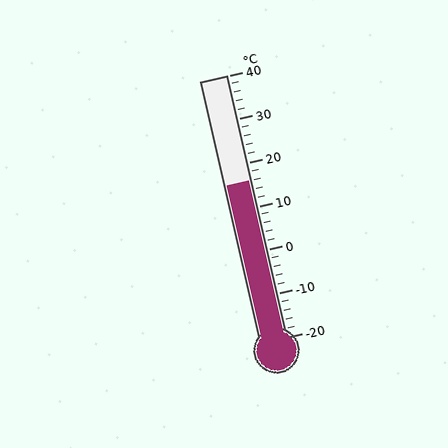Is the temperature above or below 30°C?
The temperature is below 30°C.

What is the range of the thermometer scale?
The thermometer scale ranges from -20°C to 40°C.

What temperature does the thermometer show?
The thermometer shows approximately 16°C.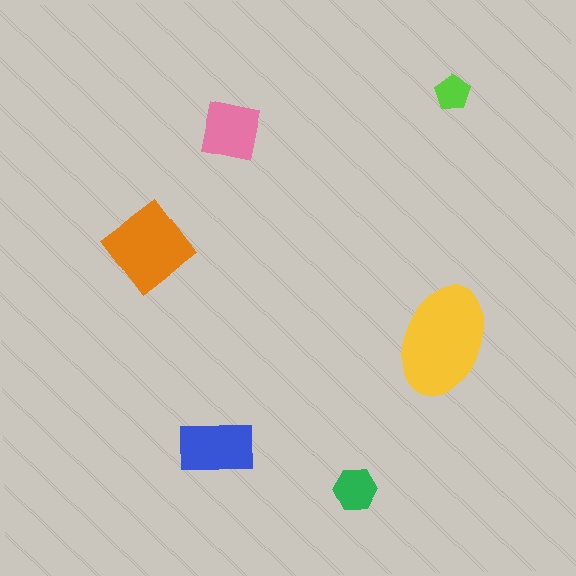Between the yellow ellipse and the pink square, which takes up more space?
The yellow ellipse.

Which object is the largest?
The yellow ellipse.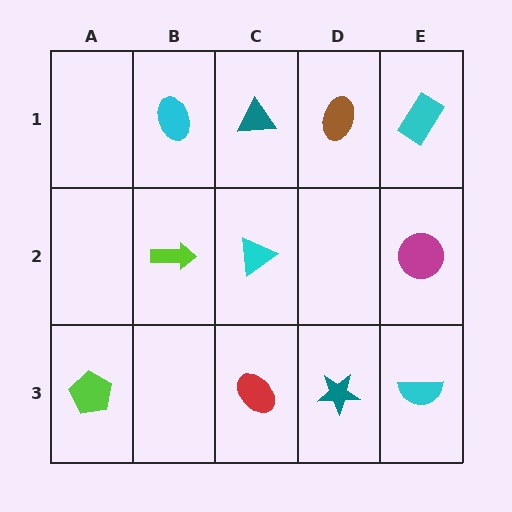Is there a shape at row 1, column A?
No, that cell is empty.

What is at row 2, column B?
A lime arrow.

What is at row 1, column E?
A cyan rectangle.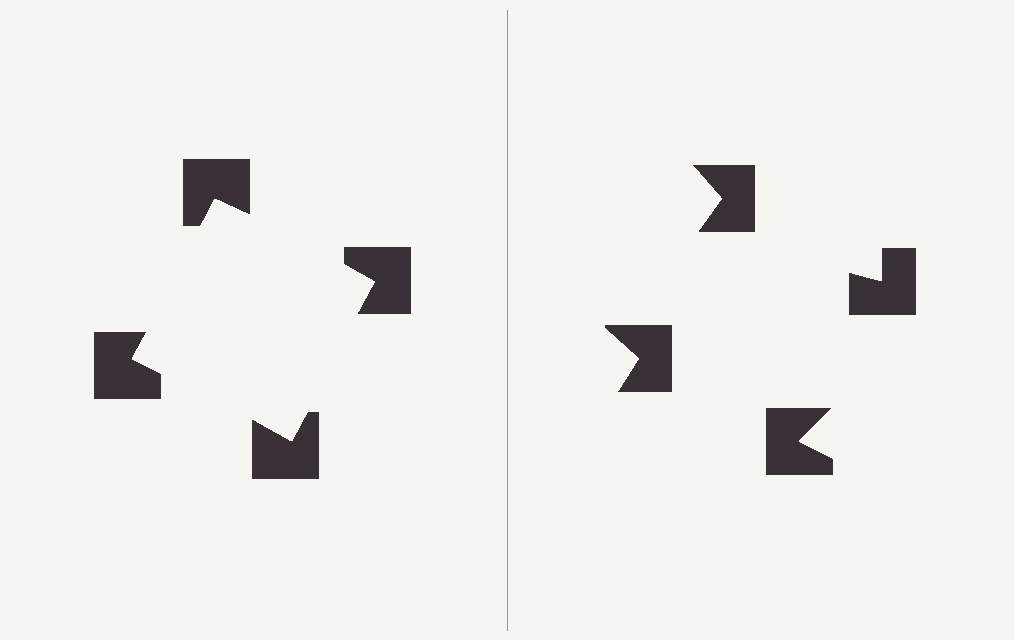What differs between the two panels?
The notched squares are positioned identically on both sides; only the wedge orientations differ. On the left they align to a square; on the right they are misaligned.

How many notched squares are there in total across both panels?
8 — 4 on each side.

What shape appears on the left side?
An illusory square.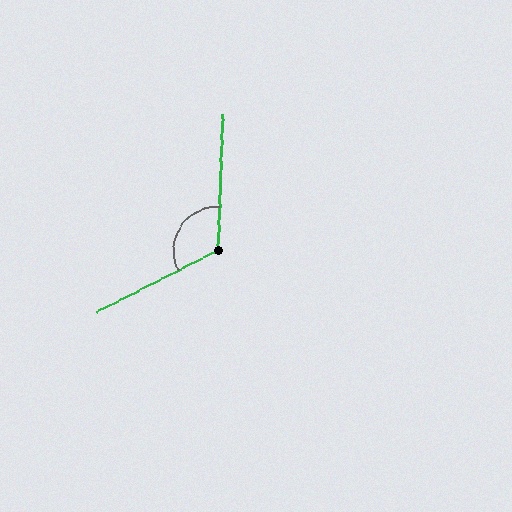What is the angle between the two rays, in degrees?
Approximately 119 degrees.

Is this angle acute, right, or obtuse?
It is obtuse.